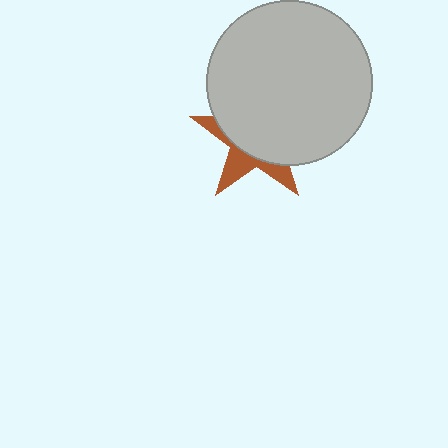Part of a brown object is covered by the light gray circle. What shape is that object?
It is a star.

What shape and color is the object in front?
The object in front is a light gray circle.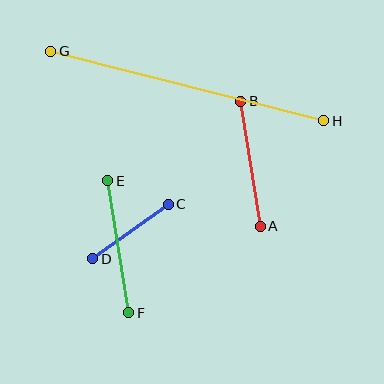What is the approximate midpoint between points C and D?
The midpoint is at approximately (131, 232) pixels.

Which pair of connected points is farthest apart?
Points G and H are farthest apart.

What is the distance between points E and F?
The distance is approximately 134 pixels.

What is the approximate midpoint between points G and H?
The midpoint is at approximately (187, 86) pixels.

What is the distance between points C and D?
The distance is approximately 93 pixels.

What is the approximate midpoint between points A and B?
The midpoint is at approximately (250, 164) pixels.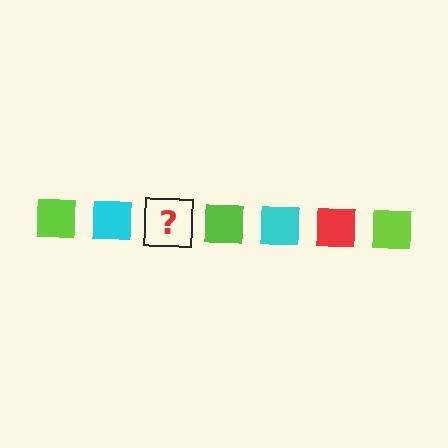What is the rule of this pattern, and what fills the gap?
The rule is that the pattern cycles through lime, cyan, red squares. The gap should be filled with a red square.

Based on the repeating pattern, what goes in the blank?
The blank should be a red square.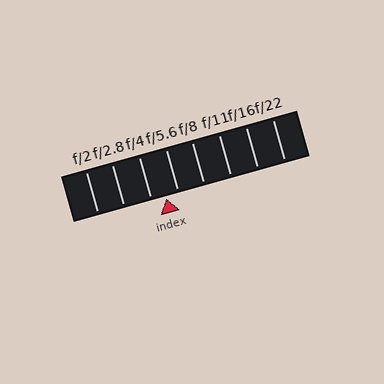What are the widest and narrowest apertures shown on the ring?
The widest aperture shown is f/2 and the narrowest is f/22.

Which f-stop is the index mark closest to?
The index mark is closest to f/5.6.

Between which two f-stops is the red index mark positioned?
The index mark is between f/4 and f/5.6.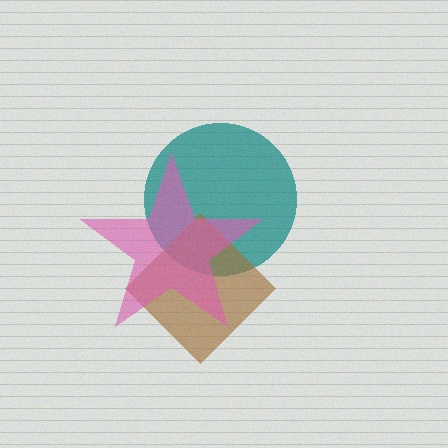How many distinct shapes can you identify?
There are 3 distinct shapes: a teal circle, a brown diamond, a pink star.